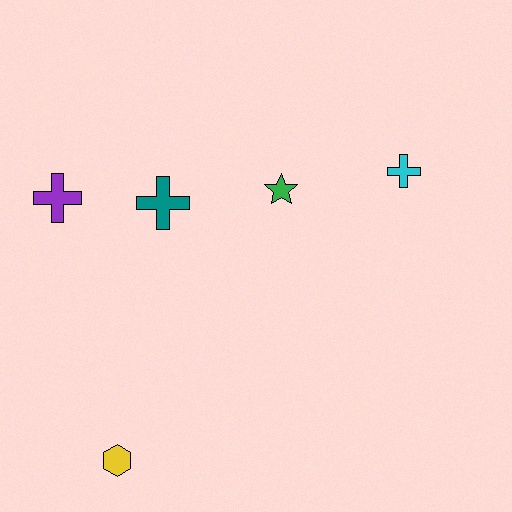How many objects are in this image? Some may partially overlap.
There are 5 objects.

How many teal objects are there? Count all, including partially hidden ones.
There is 1 teal object.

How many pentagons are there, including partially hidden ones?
There are no pentagons.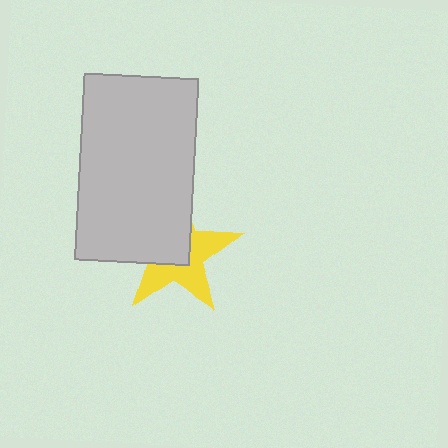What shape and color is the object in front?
The object in front is a light gray rectangle.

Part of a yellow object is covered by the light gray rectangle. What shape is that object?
It is a star.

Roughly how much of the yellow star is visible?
About half of it is visible (roughly 51%).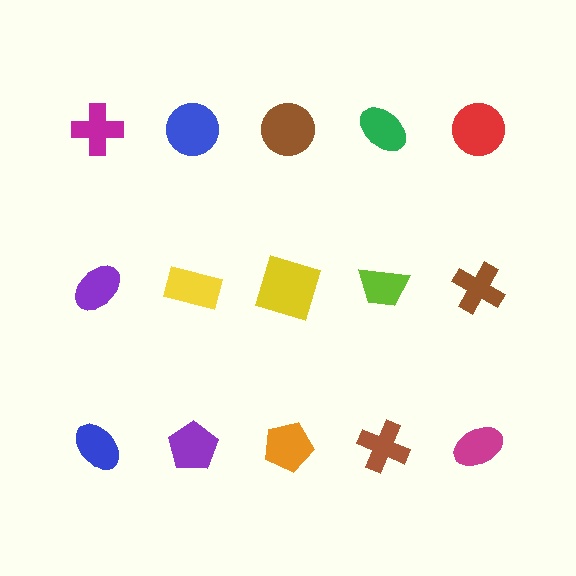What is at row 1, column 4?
A green ellipse.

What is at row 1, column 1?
A magenta cross.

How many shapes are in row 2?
5 shapes.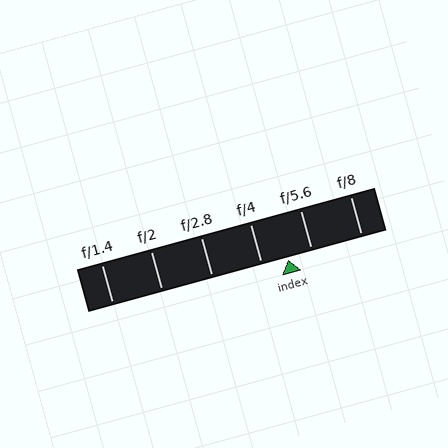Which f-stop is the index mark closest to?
The index mark is closest to f/5.6.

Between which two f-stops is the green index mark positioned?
The index mark is between f/4 and f/5.6.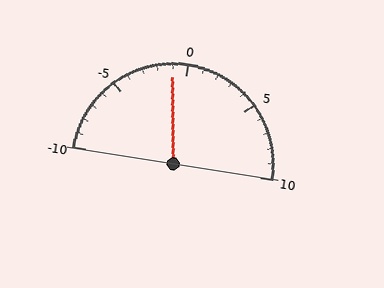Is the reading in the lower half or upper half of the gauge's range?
The reading is in the lower half of the range (-10 to 10).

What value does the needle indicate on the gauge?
The needle indicates approximately -1.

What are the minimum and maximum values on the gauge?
The gauge ranges from -10 to 10.